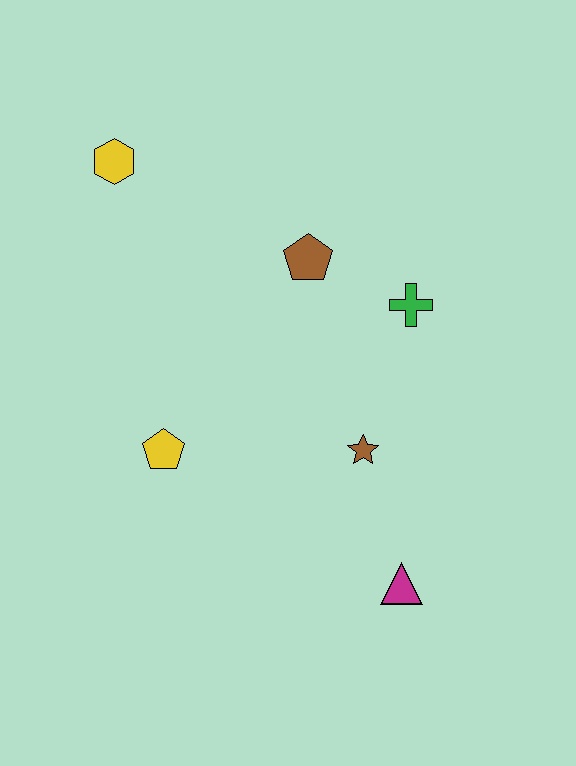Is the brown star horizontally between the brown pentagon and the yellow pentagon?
No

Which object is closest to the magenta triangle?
The brown star is closest to the magenta triangle.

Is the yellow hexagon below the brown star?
No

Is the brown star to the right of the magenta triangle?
No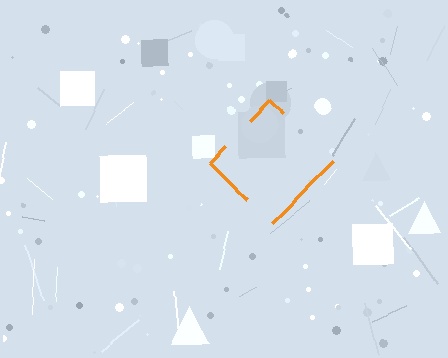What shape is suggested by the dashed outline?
The dashed outline suggests a diamond.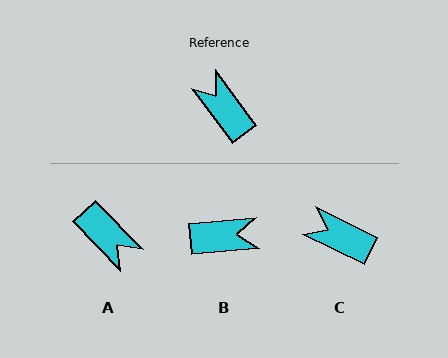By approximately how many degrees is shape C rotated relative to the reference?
Approximately 27 degrees counter-clockwise.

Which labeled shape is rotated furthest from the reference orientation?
A, about 172 degrees away.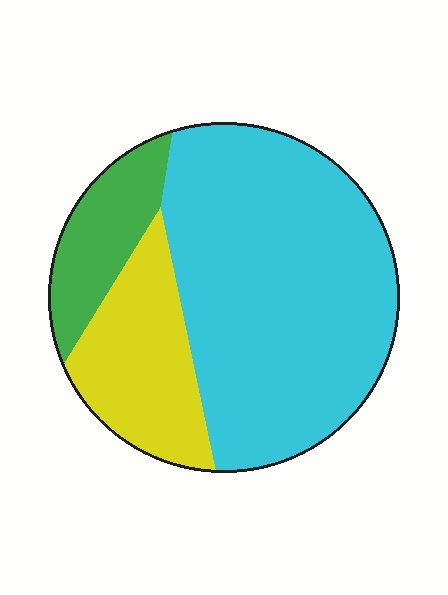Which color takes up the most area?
Cyan, at roughly 65%.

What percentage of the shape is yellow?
Yellow takes up about one fifth (1/5) of the shape.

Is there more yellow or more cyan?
Cyan.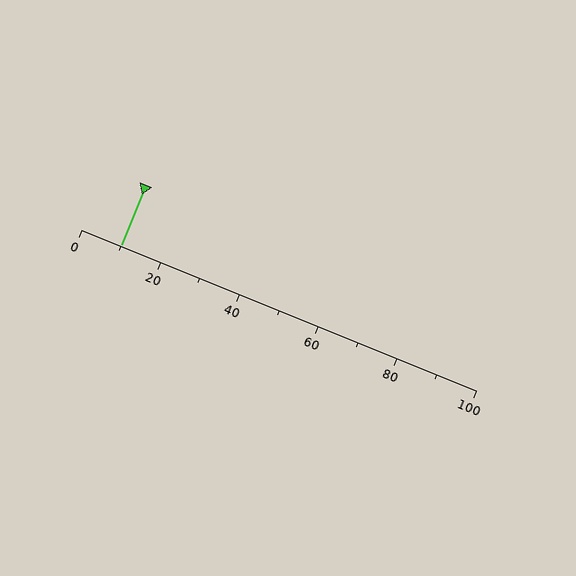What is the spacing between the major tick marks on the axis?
The major ticks are spaced 20 apart.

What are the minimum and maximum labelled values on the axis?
The axis runs from 0 to 100.